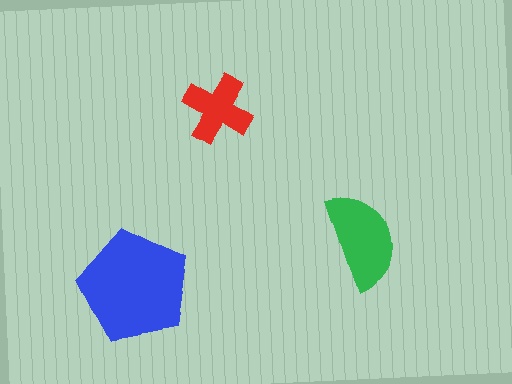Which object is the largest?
The blue pentagon.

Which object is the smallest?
The red cross.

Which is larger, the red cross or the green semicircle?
The green semicircle.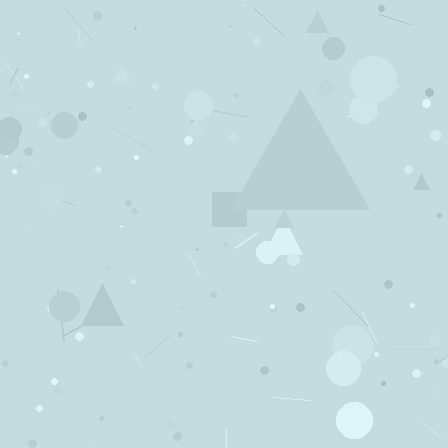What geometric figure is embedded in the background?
A triangle is embedded in the background.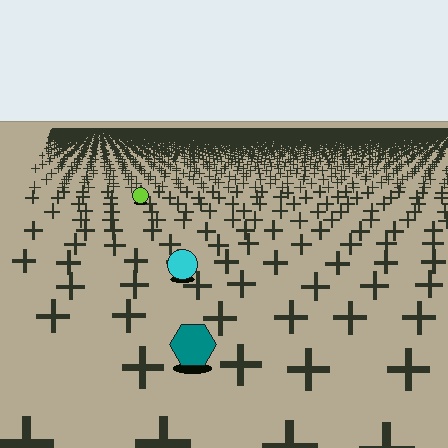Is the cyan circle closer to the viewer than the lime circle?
Yes. The cyan circle is closer — you can tell from the texture gradient: the ground texture is coarser near it.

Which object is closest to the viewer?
The teal hexagon is closest. The texture marks near it are larger and more spread out.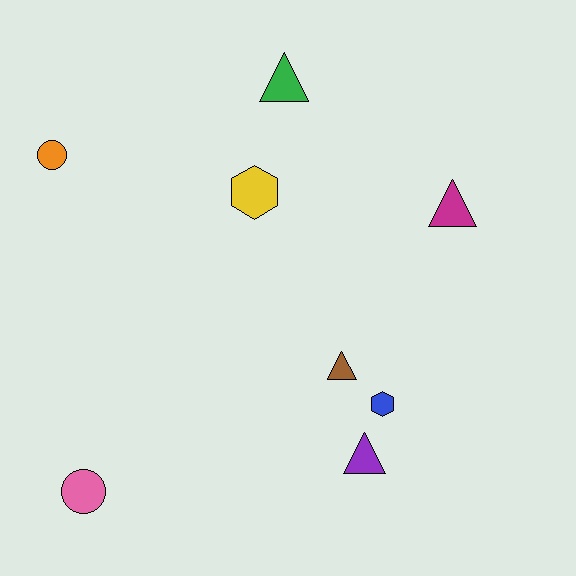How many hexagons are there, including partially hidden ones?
There are 2 hexagons.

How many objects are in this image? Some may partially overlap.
There are 8 objects.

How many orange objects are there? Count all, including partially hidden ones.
There is 1 orange object.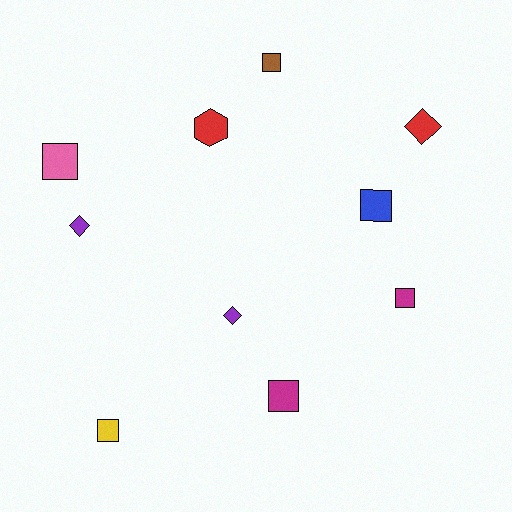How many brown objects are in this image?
There is 1 brown object.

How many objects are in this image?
There are 10 objects.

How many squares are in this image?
There are 6 squares.